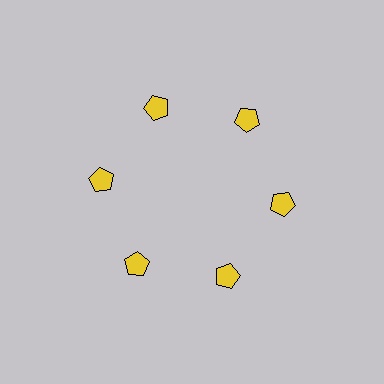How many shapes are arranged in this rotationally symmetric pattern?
There are 6 shapes, arranged in 6 groups of 1.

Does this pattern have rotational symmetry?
Yes, this pattern has 6-fold rotational symmetry. It looks the same after rotating 60 degrees around the center.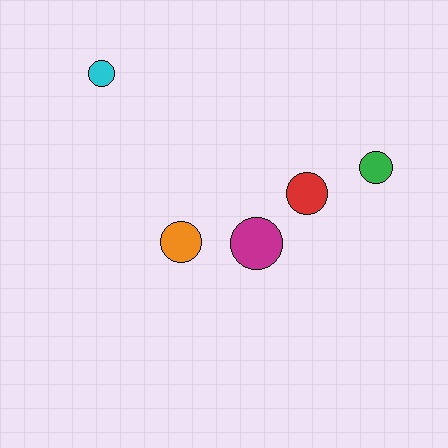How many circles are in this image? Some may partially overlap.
There are 5 circles.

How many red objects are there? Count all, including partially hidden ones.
There is 1 red object.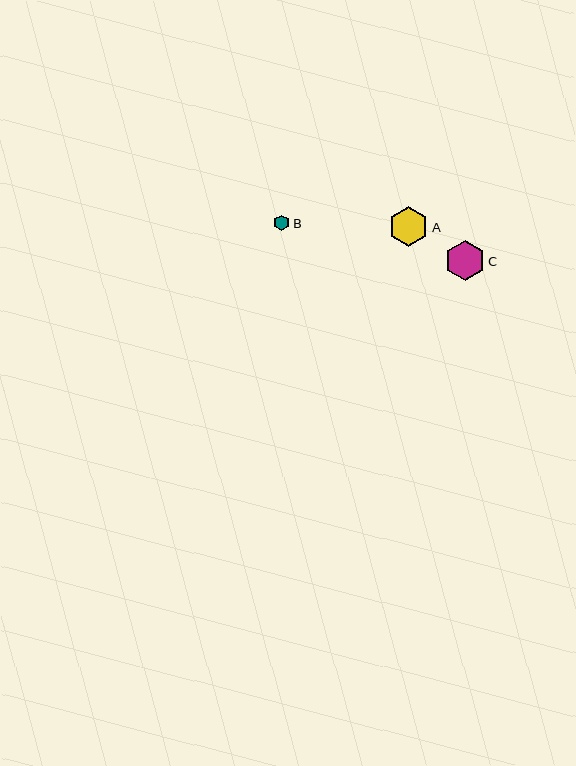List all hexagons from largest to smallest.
From largest to smallest: C, A, B.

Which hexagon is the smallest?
Hexagon B is the smallest with a size of approximately 16 pixels.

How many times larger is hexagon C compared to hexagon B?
Hexagon C is approximately 2.6 times the size of hexagon B.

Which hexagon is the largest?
Hexagon C is the largest with a size of approximately 41 pixels.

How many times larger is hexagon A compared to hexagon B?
Hexagon A is approximately 2.6 times the size of hexagon B.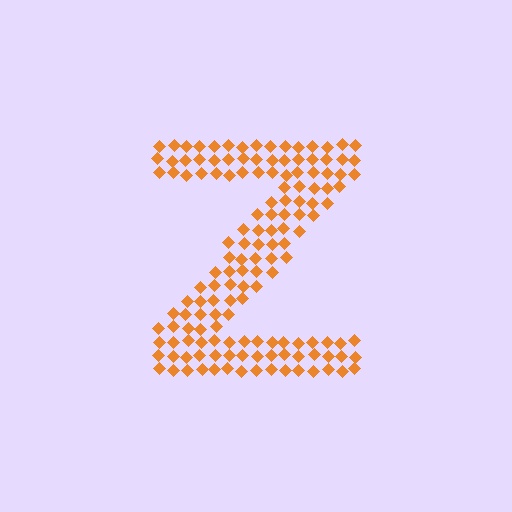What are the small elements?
The small elements are diamonds.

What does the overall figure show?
The overall figure shows the letter Z.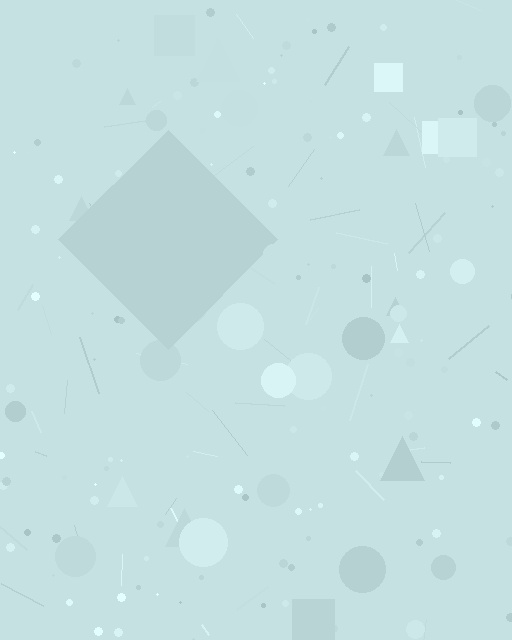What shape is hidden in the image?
A diamond is hidden in the image.